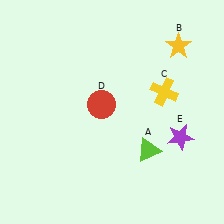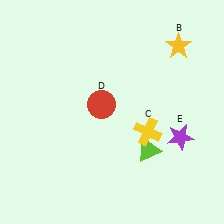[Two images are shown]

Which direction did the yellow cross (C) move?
The yellow cross (C) moved down.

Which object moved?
The yellow cross (C) moved down.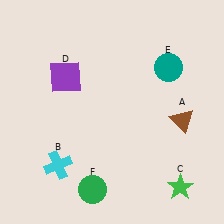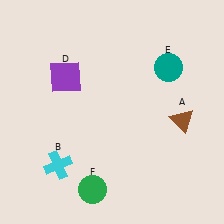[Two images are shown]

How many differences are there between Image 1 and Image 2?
There is 1 difference between the two images.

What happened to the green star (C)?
The green star (C) was removed in Image 2. It was in the bottom-right area of Image 1.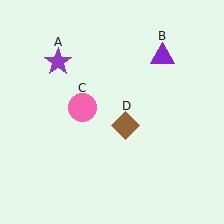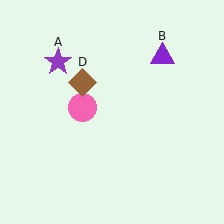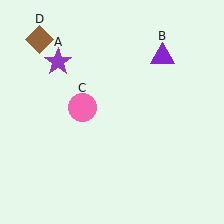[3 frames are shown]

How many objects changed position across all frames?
1 object changed position: brown diamond (object D).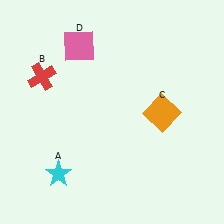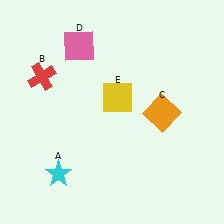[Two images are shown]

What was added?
A yellow square (E) was added in Image 2.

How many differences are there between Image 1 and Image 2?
There is 1 difference between the two images.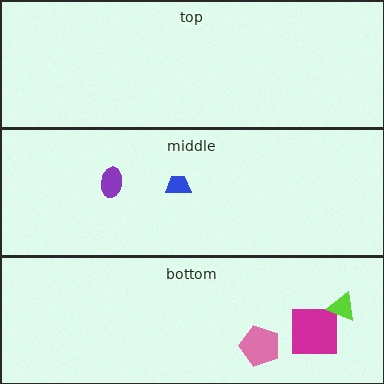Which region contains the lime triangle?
The bottom region.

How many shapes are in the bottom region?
3.